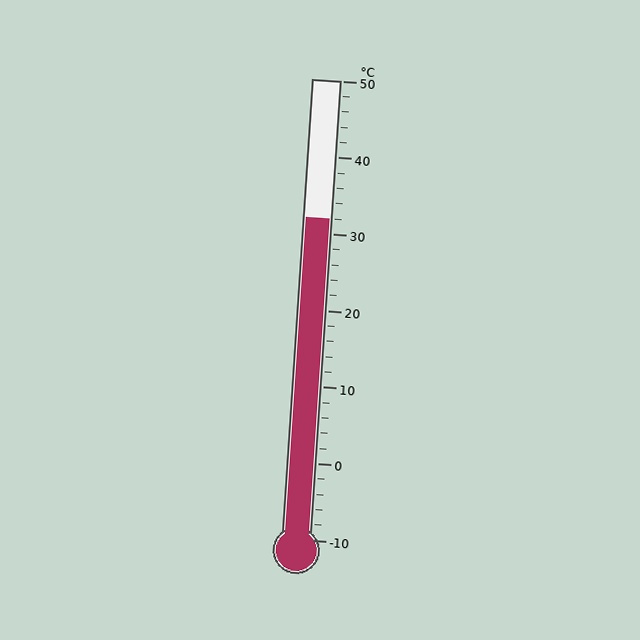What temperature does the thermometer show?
The thermometer shows approximately 32°C.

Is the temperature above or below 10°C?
The temperature is above 10°C.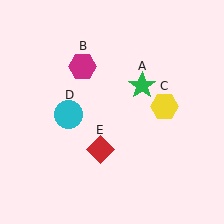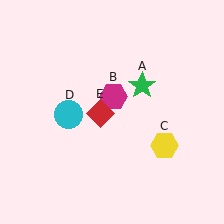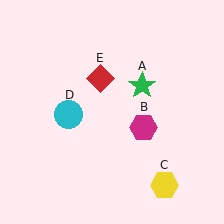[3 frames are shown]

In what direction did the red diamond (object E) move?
The red diamond (object E) moved up.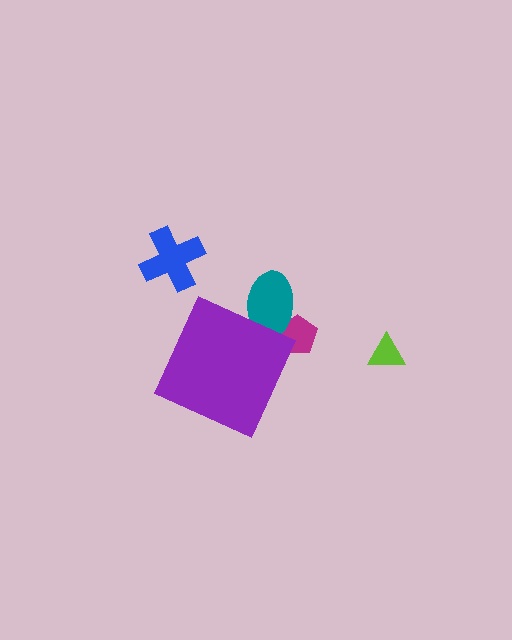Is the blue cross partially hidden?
No, the blue cross is fully visible.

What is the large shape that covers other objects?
A purple diamond.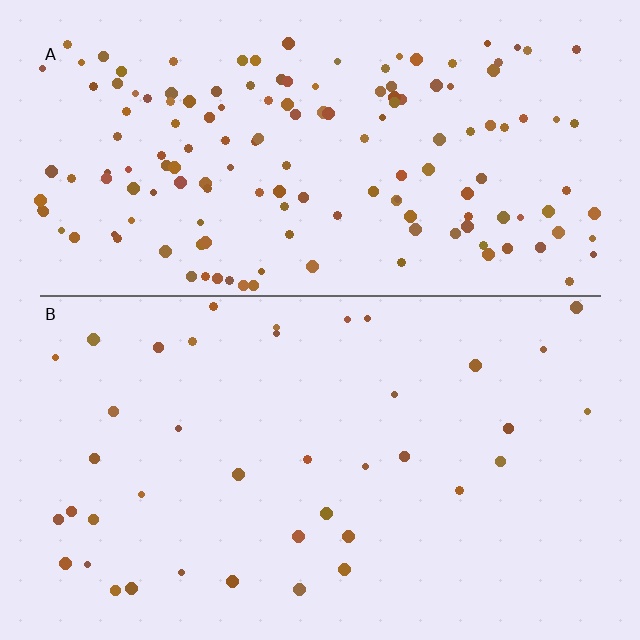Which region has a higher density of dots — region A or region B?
A (the top).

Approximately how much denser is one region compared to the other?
Approximately 4.0× — region A over region B.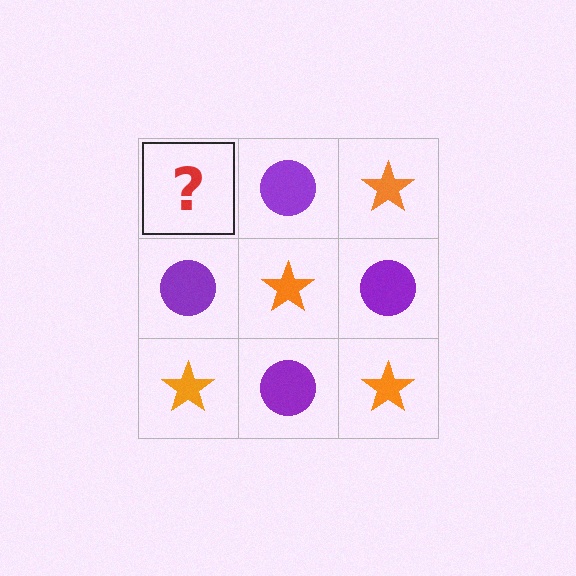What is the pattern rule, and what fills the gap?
The rule is that it alternates orange star and purple circle in a checkerboard pattern. The gap should be filled with an orange star.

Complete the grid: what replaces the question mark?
The question mark should be replaced with an orange star.